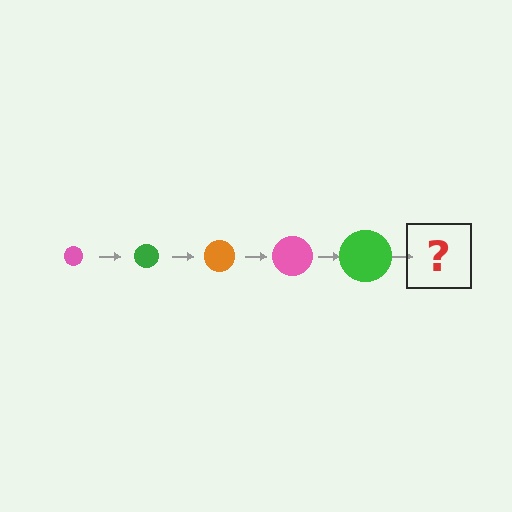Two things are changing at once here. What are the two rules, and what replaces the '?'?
The two rules are that the circle grows larger each step and the color cycles through pink, green, and orange. The '?' should be an orange circle, larger than the previous one.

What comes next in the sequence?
The next element should be an orange circle, larger than the previous one.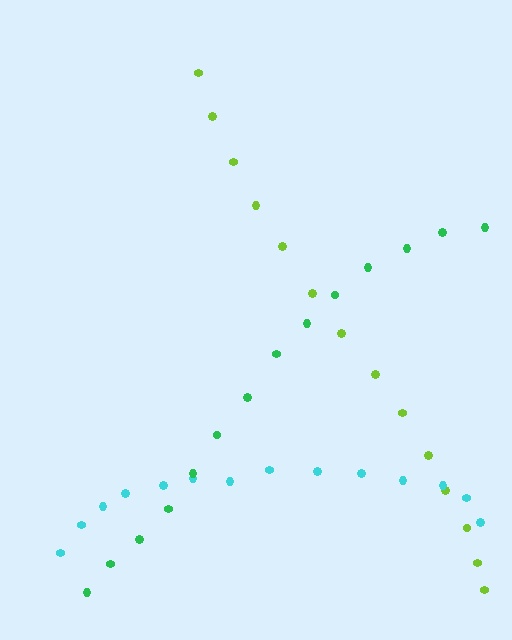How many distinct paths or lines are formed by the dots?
There are 3 distinct paths.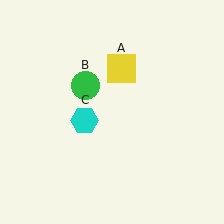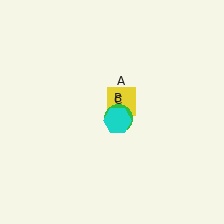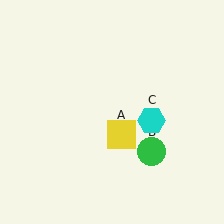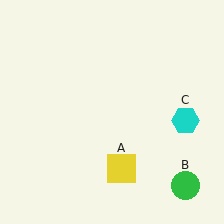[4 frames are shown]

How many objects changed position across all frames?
3 objects changed position: yellow square (object A), green circle (object B), cyan hexagon (object C).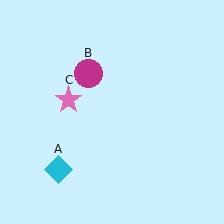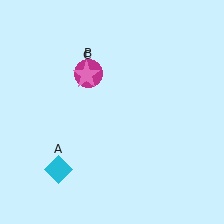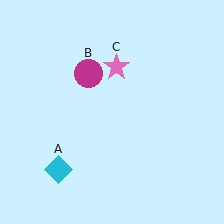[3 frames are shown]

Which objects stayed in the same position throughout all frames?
Cyan diamond (object A) and magenta circle (object B) remained stationary.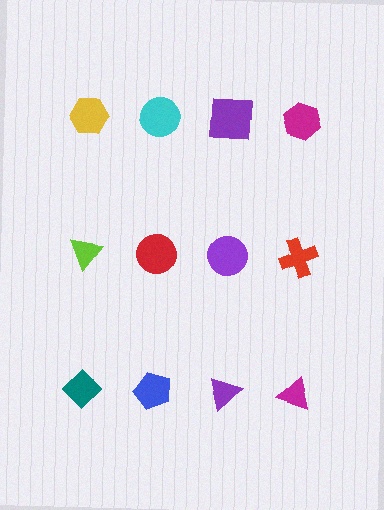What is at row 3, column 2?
A blue pentagon.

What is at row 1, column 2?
A cyan circle.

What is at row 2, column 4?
A red cross.